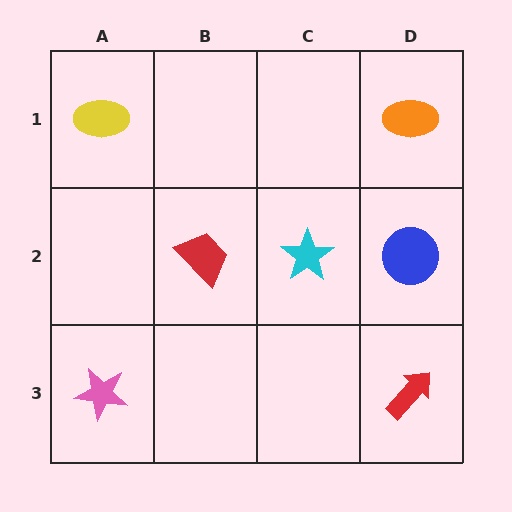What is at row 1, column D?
An orange ellipse.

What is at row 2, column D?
A blue circle.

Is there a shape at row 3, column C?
No, that cell is empty.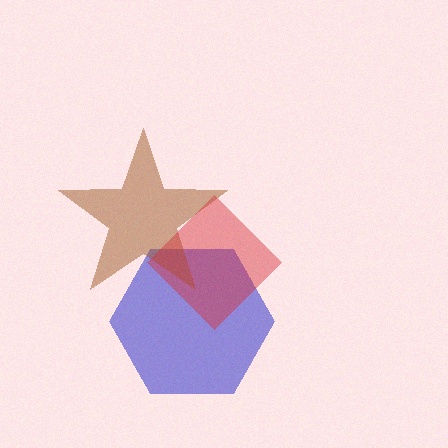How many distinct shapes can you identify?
There are 3 distinct shapes: a blue hexagon, a brown star, a red diamond.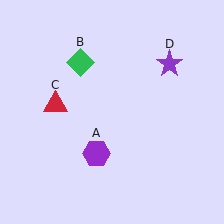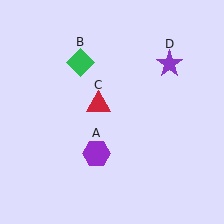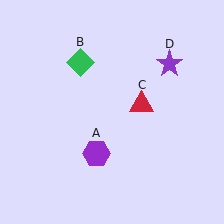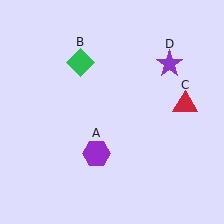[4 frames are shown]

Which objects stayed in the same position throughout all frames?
Purple hexagon (object A) and green diamond (object B) and purple star (object D) remained stationary.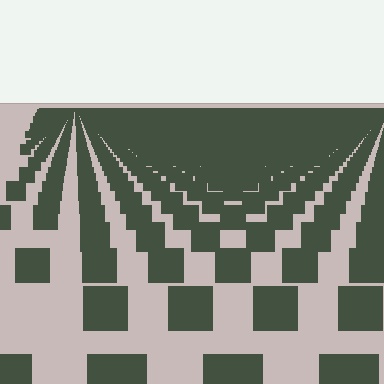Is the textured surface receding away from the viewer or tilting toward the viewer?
The surface is receding away from the viewer. Texture elements get smaller and denser toward the top.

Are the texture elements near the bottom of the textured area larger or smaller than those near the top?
Larger. Near the bottom, elements are closer to the viewer and appear at a bigger on-screen size.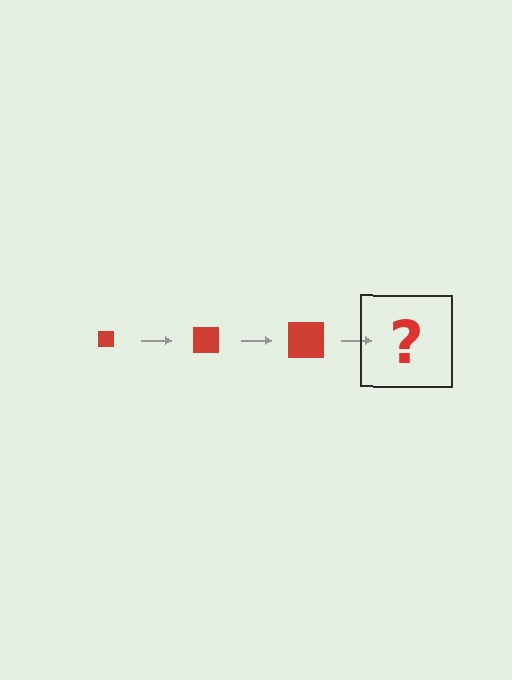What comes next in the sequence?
The next element should be a red square, larger than the previous one.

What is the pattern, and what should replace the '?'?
The pattern is that the square gets progressively larger each step. The '?' should be a red square, larger than the previous one.